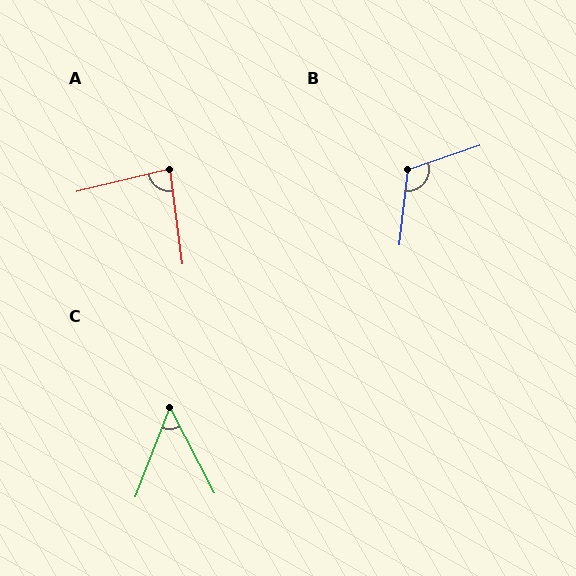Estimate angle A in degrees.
Approximately 83 degrees.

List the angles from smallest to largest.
C (48°), A (83°), B (115°).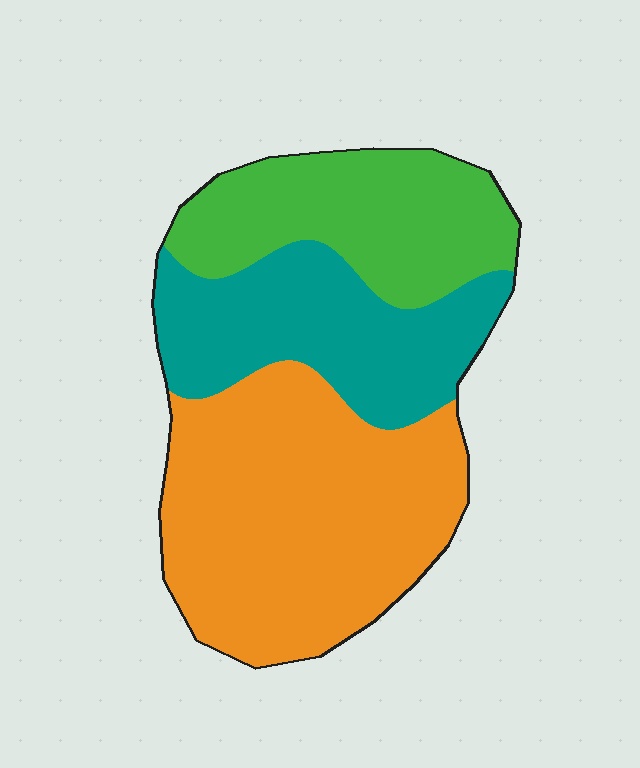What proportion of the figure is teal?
Teal covers around 25% of the figure.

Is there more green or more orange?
Orange.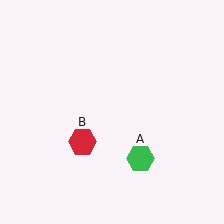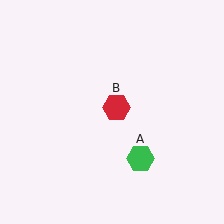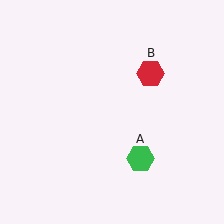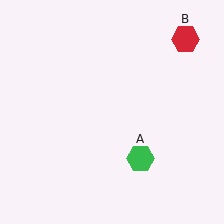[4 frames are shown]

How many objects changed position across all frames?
1 object changed position: red hexagon (object B).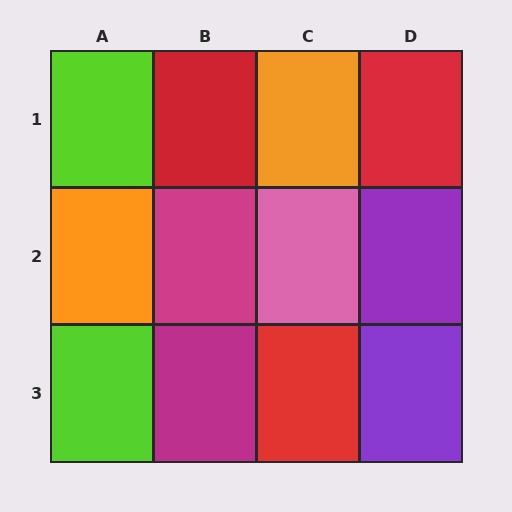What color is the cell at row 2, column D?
Purple.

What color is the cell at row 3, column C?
Red.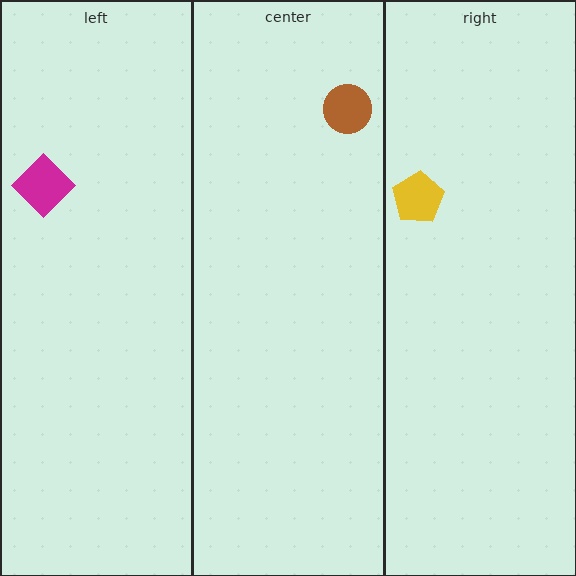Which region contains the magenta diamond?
The left region.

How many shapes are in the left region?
1.